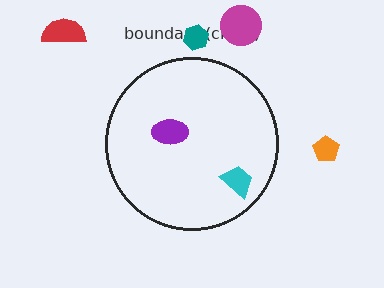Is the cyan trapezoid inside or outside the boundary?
Inside.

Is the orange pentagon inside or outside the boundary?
Outside.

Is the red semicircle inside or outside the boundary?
Outside.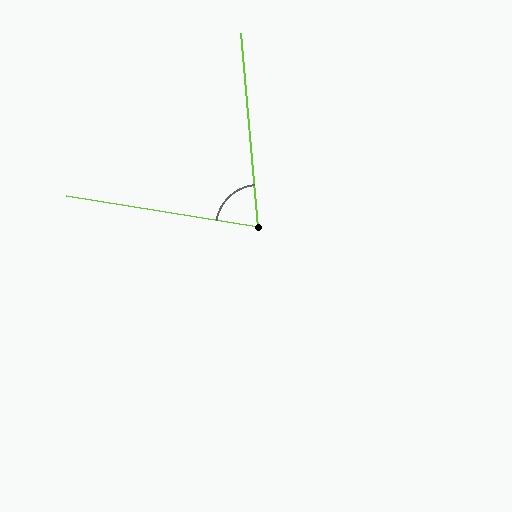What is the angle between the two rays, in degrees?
Approximately 76 degrees.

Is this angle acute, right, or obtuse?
It is acute.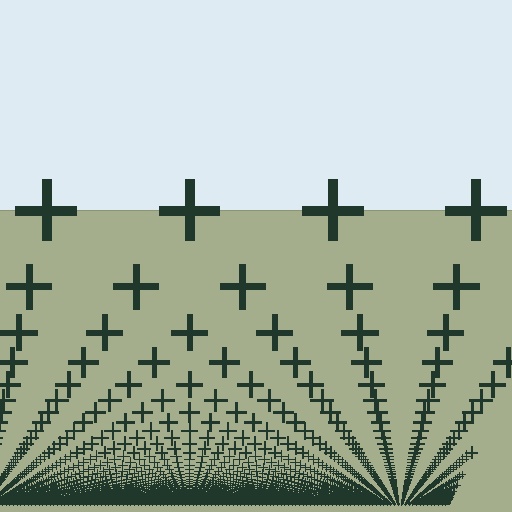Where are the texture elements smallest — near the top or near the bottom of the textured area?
Near the bottom.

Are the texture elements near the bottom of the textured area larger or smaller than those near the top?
Smaller. The gradient is inverted — elements near the bottom are smaller and denser.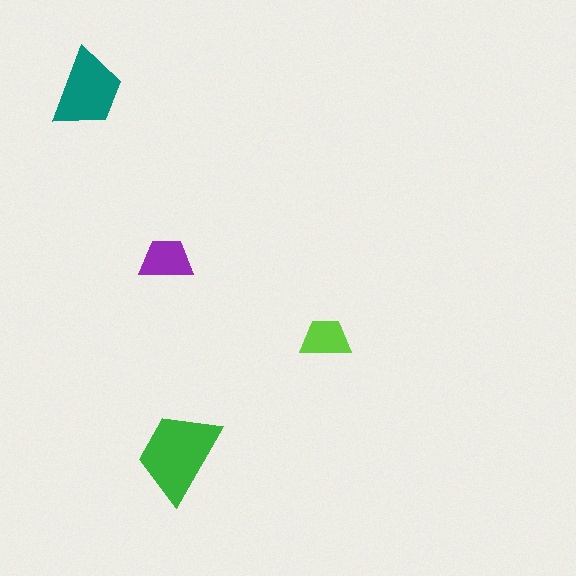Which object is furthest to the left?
The teal trapezoid is leftmost.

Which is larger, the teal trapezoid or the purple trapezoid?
The teal one.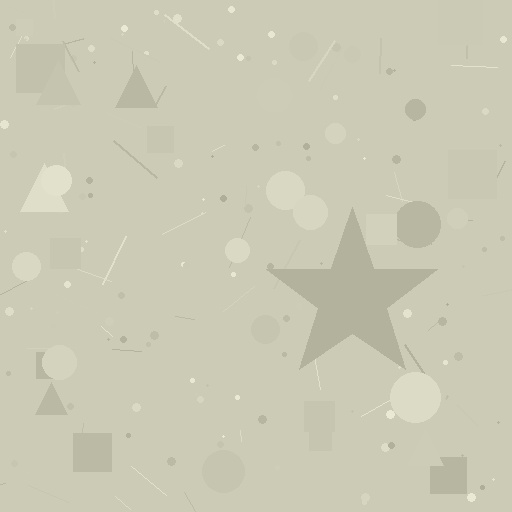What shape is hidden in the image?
A star is hidden in the image.